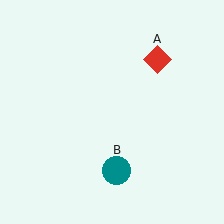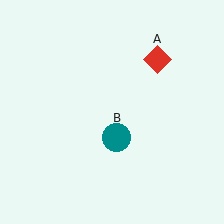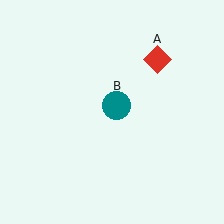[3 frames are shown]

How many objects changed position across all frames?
1 object changed position: teal circle (object B).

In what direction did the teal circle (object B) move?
The teal circle (object B) moved up.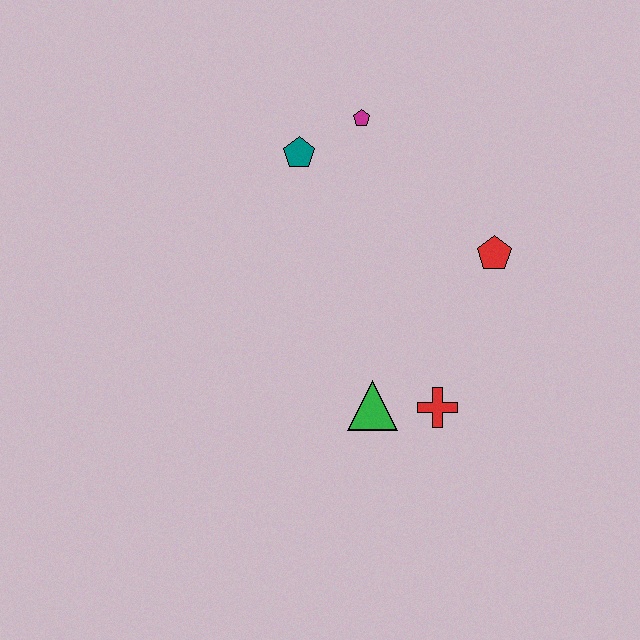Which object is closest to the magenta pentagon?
The teal pentagon is closest to the magenta pentagon.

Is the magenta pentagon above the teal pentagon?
Yes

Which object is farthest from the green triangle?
The magenta pentagon is farthest from the green triangle.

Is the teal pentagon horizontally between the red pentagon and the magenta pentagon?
No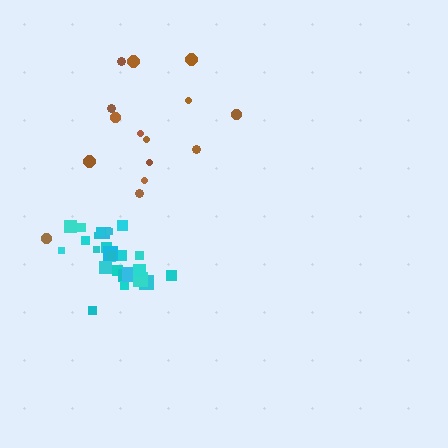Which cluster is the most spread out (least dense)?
Brown.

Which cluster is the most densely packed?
Cyan.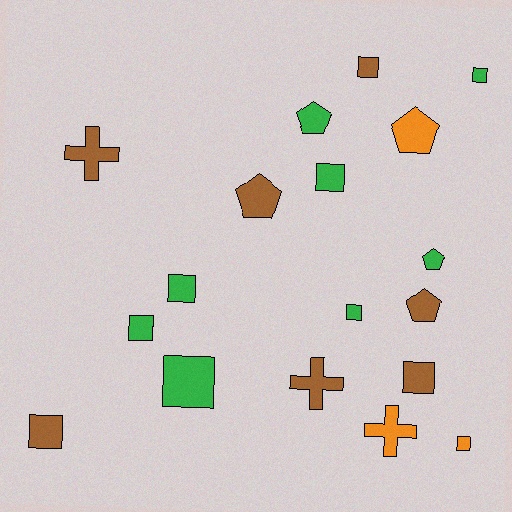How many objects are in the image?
There are 18 objects.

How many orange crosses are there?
There is 1 orange cross.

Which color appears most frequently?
Green, with 8 objects.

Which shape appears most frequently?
Square, with 10 objects.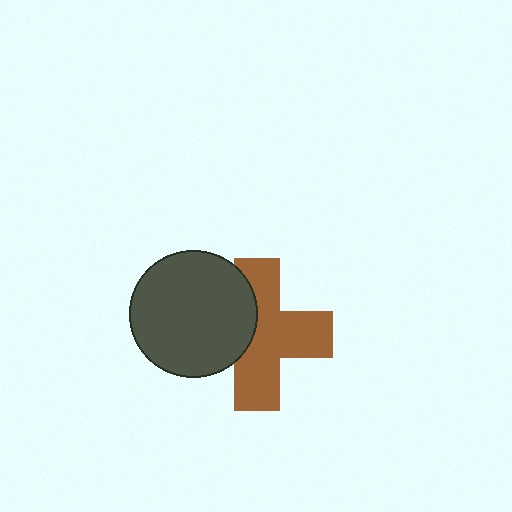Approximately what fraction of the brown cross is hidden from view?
Roughly 34% of the brown cross is hidden behind the dark gray circle.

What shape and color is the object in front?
The object in front is a dark gray circle.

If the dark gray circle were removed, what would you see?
You would see the complete brown cross.